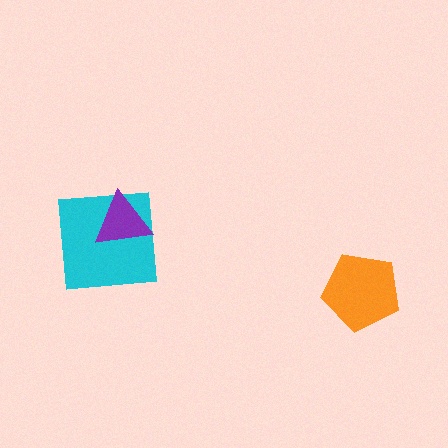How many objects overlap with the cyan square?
1 object overlaps with the cyan square.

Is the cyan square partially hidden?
Yes, it is partially covered by another shape.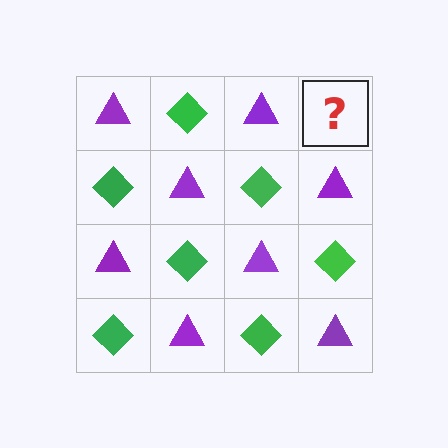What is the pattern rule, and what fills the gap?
The rule is that it alternates purple triangle and green diamond in a checkerboard pattern. The gap should be filled with a green diamond.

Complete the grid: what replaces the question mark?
The question mark should be replaced with a green diamond.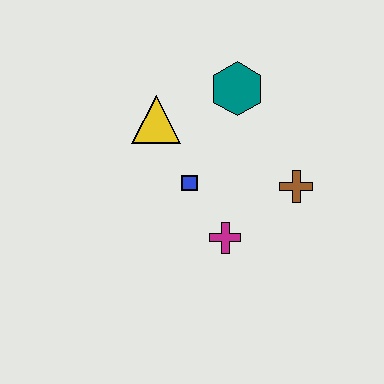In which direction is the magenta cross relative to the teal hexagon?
The magenta cross is below the teal hexagon.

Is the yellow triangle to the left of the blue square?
Yes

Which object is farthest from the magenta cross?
The teal hexagon is farthest from the magenta cross.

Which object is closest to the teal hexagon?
The yellow triangle is closest to the teal hexagon.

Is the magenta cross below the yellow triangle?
Yes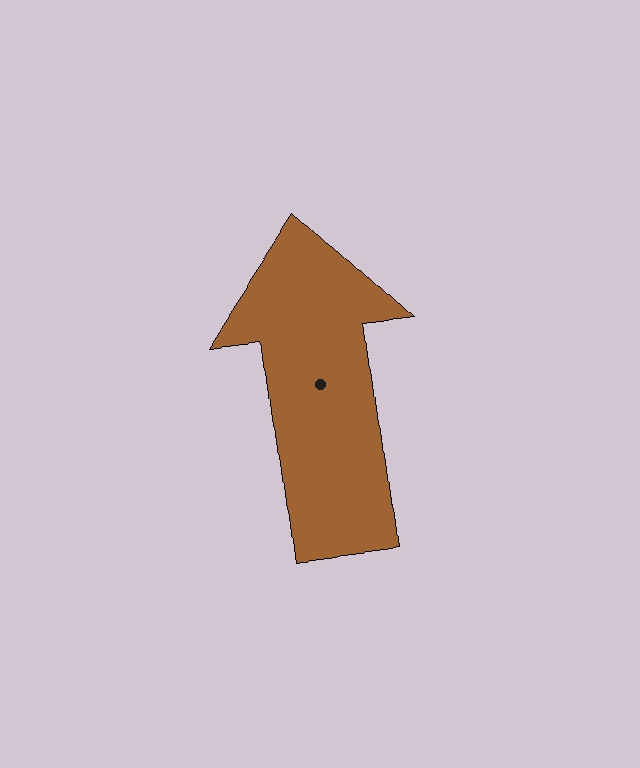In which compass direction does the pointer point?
North.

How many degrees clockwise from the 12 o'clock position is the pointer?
Approximately 353 degrees.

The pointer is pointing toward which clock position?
Roughly 12 o'clock.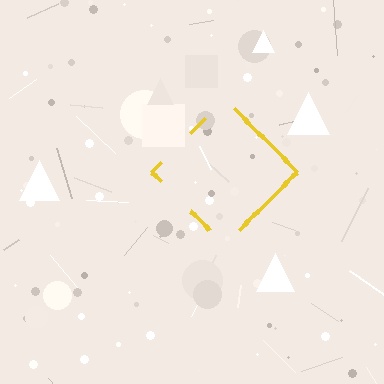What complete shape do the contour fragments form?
The contour fragments form a diamond.